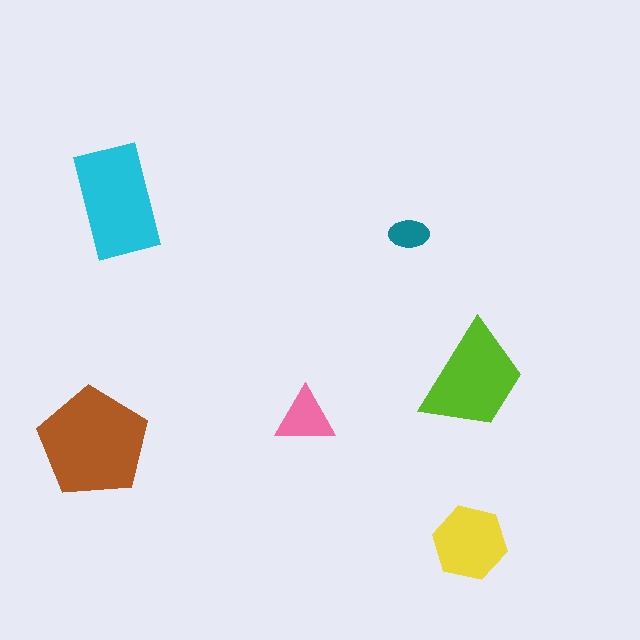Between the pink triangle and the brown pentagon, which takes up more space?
The brown pentagon.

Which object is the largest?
The brown pentagon.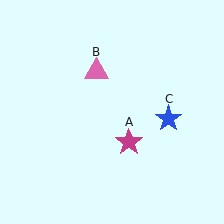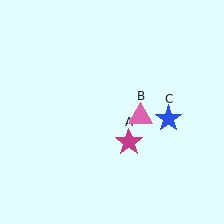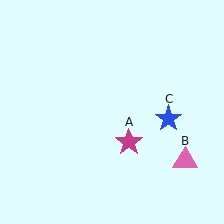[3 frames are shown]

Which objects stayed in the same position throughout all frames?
Magenta star (object A) and blue star (object C) remained stationary.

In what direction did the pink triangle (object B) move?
The pink triangle (object B) moved down and to the right.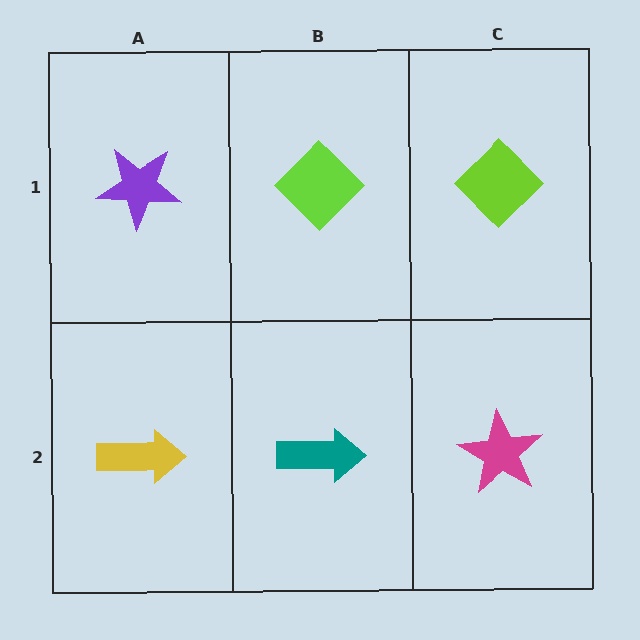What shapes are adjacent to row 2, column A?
A purple star (row 1, column A), a teal arrow (row 2, column B).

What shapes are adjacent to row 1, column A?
A yellow arrow (row 2, column A), a lime diamond (row 1, column B).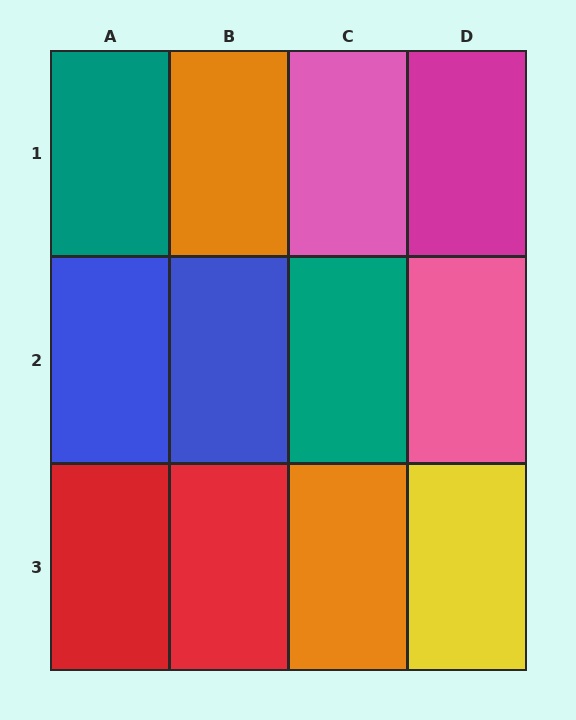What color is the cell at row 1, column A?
Teal.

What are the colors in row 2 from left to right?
Blue, blue, teal, pink.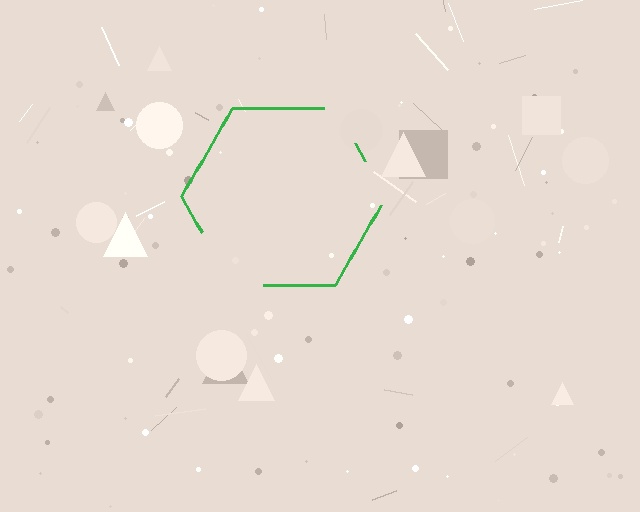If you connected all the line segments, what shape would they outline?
They would outline a hexagon.